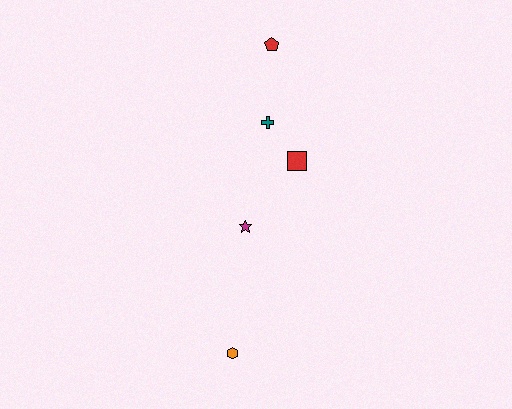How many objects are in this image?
There are 5 objects.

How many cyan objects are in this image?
There are no cyan objects.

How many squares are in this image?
There is 1 square.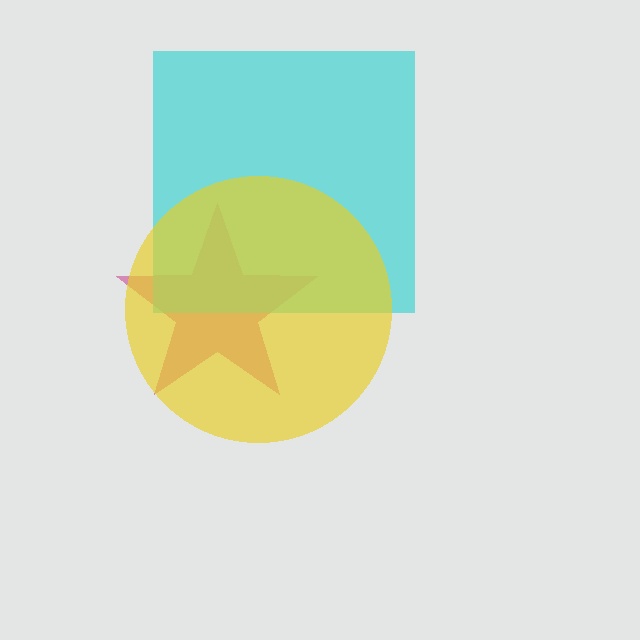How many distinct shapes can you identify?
There are 3 distinct shapes: a magenta star, a cyan square, a yellow circle.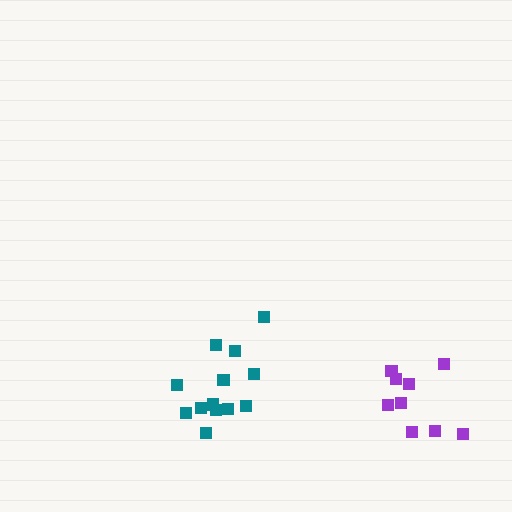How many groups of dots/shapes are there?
There are 2 groups.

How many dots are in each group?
Group 1: 13 dots, Group 2: 9 dots (22 total).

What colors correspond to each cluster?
The clusters are colored: teal, purple.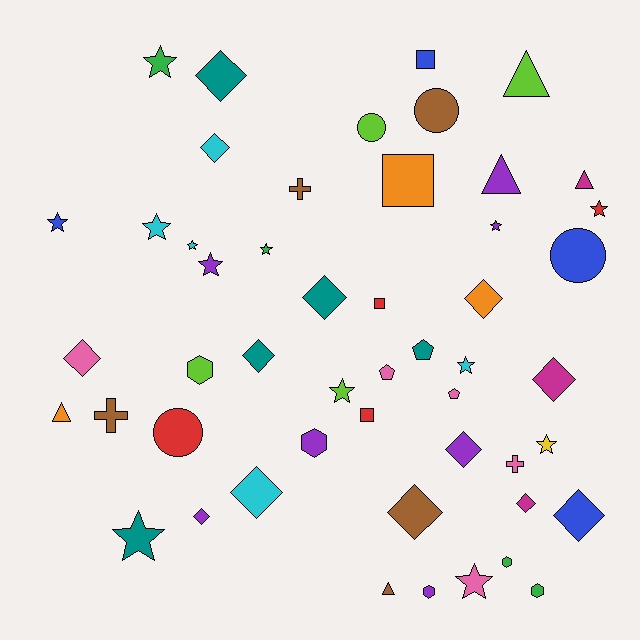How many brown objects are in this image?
There are 5 brown objects.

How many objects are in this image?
There are 50 objects.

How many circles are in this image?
There are 4 circles.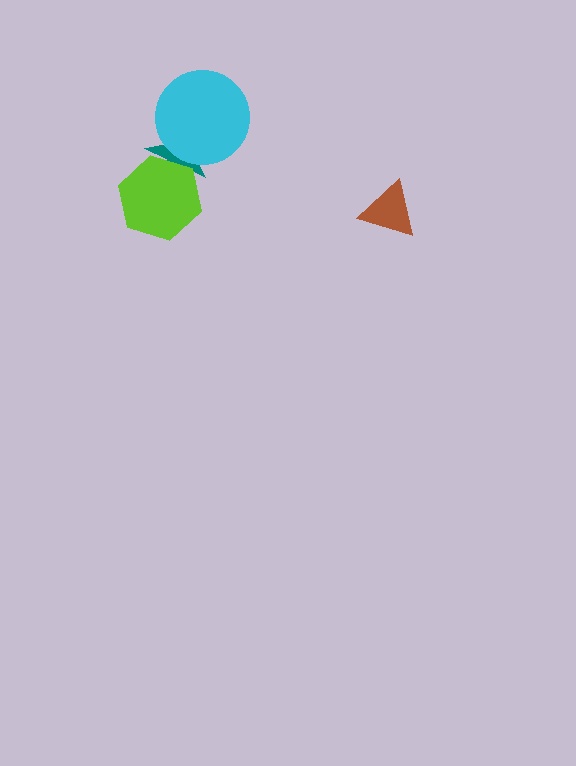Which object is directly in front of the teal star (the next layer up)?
The lime hexagon is directly in front of the teal star.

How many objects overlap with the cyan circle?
1 object overlaps with the cyan circle.